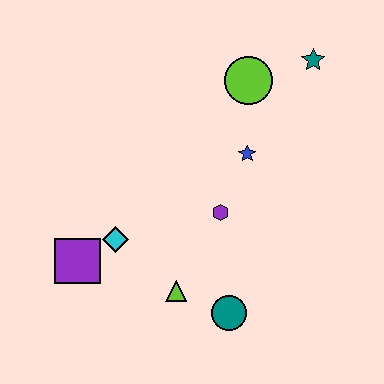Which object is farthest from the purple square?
The teal star is farthest from the purple square.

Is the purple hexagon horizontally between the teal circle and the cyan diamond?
Yes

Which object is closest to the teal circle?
The lime triangle is closest to the teal circle.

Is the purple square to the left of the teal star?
Yes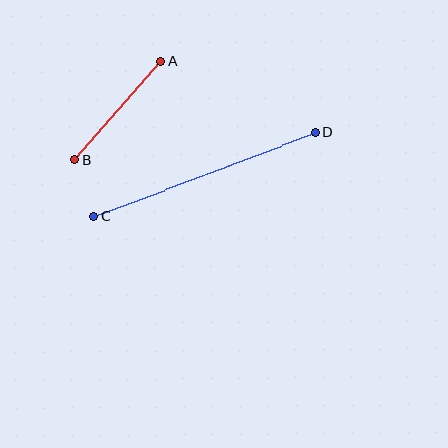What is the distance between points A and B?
The distance is approximately 130 pixels.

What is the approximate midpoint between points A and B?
The midpoint is at approximately (118, 111) pixels.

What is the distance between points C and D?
The distance is approximately 237 pixels.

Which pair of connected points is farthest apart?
Points C and D are farthest apart.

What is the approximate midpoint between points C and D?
The midpoint is at approximately (204, 174) pixels.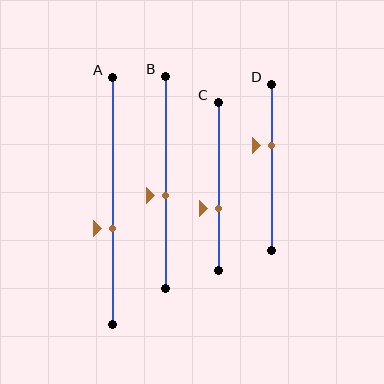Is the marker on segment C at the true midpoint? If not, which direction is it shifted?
No, the marker on segment C is shifted downward by about 13% of the segment length.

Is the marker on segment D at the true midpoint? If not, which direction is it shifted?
No, the marker on segment D is shifted upward by about 13% of the segment length.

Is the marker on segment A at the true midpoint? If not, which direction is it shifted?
No, the marker on segment A is shifted downward by about 11% of the segment length.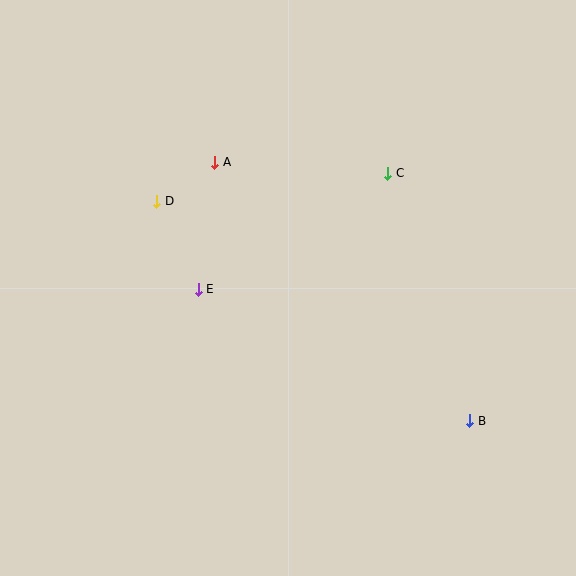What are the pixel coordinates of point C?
Point C is at (388, 173).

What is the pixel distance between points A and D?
The distance between A and D is 70 pixels.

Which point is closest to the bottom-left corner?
Point E is closest to the bottom-left corner.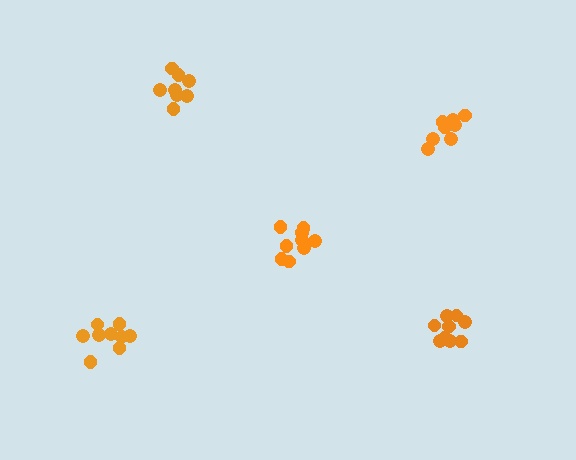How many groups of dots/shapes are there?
There are 5 groups.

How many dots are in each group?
Group 1: 9 dots, Group 2: 8 dots, Group 3: 9 dots, Group 4: 8 dots, Group 5: 9 dots (43 total).